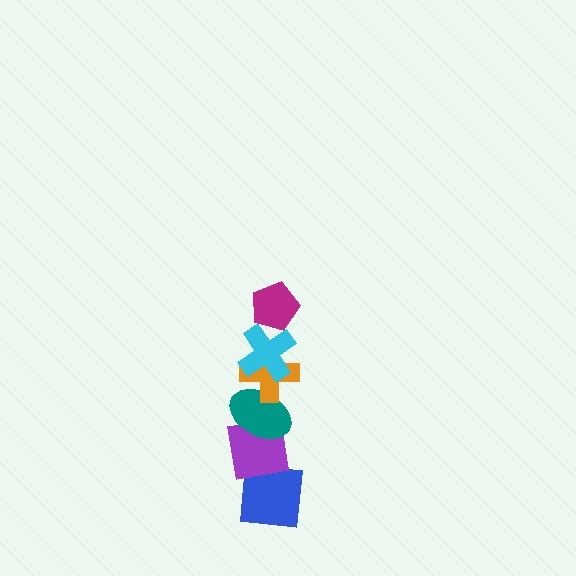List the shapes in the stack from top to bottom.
From top to bottom: the magenta pentagon, the cyan cross, the orange cross, the teal ellipse, the purple square, the blue square.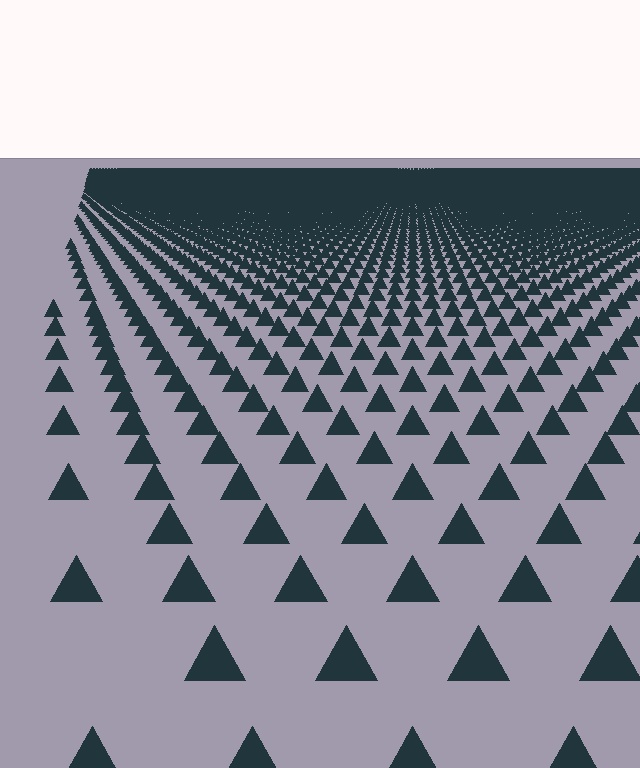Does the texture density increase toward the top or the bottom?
Density increases toward the top.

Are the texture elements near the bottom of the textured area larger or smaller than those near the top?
Larger. Near the bottom, elements are closer to the viewer and appear at a bigger on-screen size.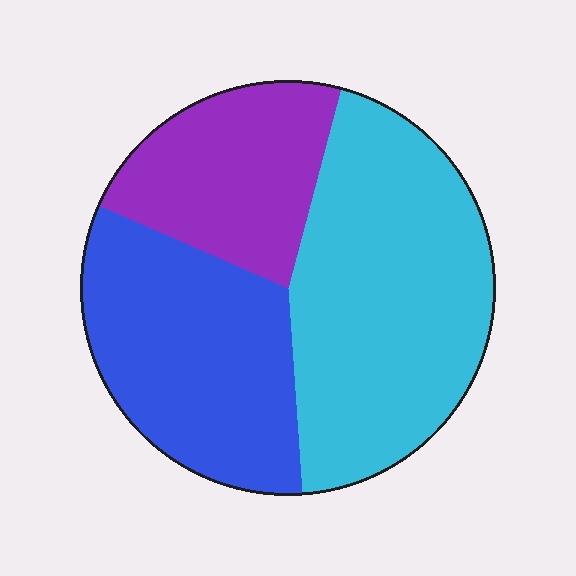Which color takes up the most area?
Cyan, at roughly 45%.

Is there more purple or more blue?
Blue.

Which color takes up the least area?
Purple, at roughly 25%.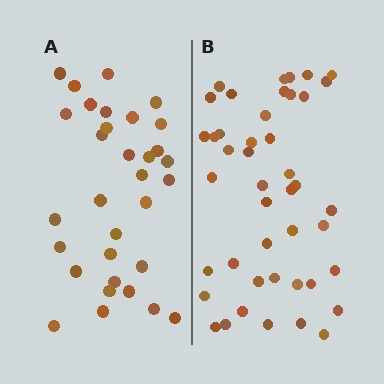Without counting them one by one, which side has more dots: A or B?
Region B (the right region) has more dots.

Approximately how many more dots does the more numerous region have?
Region B has roughly 12 or so more dots than region A.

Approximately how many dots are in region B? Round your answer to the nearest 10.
About 40 dots. (The exact count is 44, which rounds to 40.)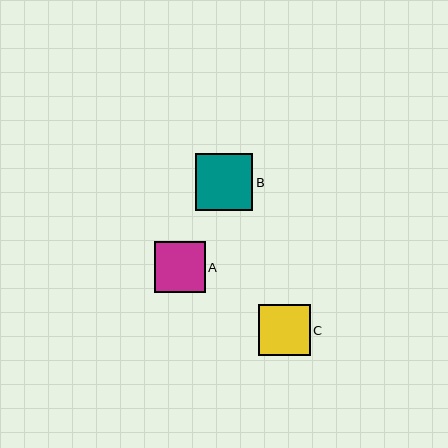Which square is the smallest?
Square A is the smallest with a size of approximately 51 pixels.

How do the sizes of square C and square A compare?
Square C and square A are approximately the same size.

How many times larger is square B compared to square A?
Square B is approximately 1.1 times the size of square A.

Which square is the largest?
Square B is the largest with a size of approximately 57 pixels.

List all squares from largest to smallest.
From largest to smallest: B, C, A.